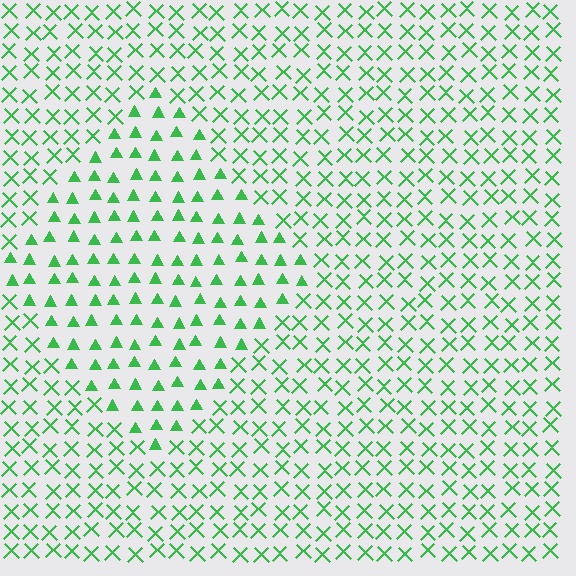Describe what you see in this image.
The image is filled with small green elements arranged in a uniform grid. A diamond-shaped region contains triangles, while the surrounding area contains X marks. The boundary is defined purely by the change in element shape.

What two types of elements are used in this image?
The image uses triangles inside the diamond region and X marks outside it.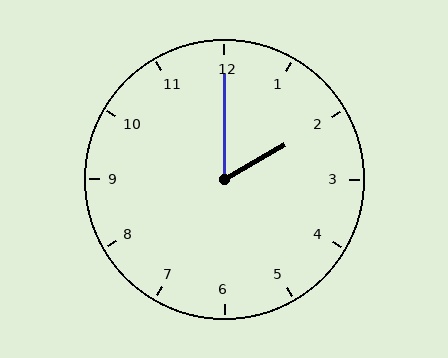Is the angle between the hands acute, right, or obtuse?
It is acute.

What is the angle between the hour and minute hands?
Approximately 60 degrees.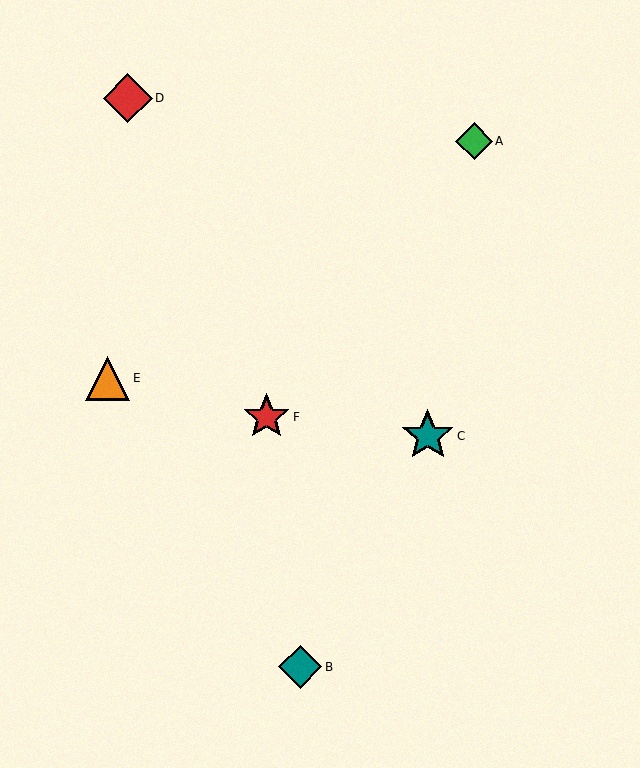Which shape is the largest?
The teal star (labeled C) is the largest.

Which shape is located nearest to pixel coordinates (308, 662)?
The teal diamond (labeled B) at (300, 667) is nearest to that location.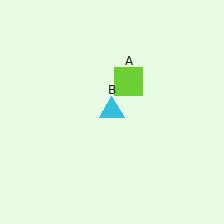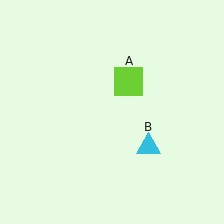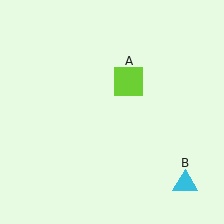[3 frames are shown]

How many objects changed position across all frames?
1 object changed position: cyan triangle (object B).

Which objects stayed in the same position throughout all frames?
Lime square (object A) remained stationary.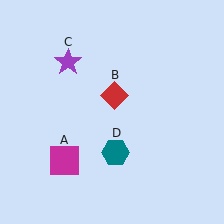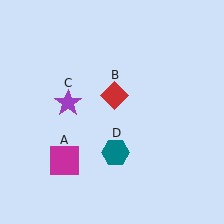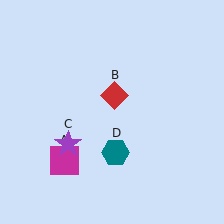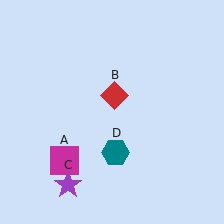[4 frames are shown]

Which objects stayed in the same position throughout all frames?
Magenta square (object A) and red diamond (object B) and teal hexagon (object D) remained stationary.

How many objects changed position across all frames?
1 object changed position: purple star (object C).